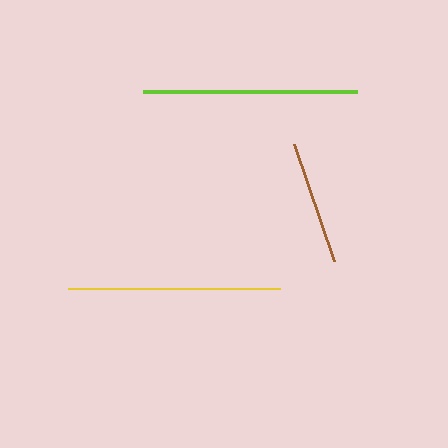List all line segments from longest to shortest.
From longest to shortest: lime, yellow, brown.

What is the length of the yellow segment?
The yellow segment is approximately 212 pixels long.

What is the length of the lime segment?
The lime segment is approximately 213 pixels long.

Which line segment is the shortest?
The brown line is the shortest at approximately 124 pixels.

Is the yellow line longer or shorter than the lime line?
The lime line is longer than the yellow line.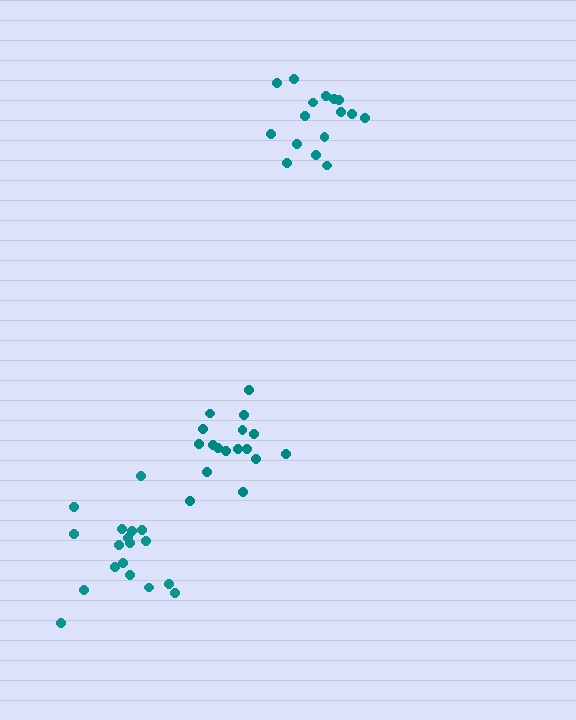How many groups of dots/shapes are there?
There are 3 groups.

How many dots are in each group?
Group 1: 17 dots, Group 2: 16 dots, Group 3: 18 dots (51 total).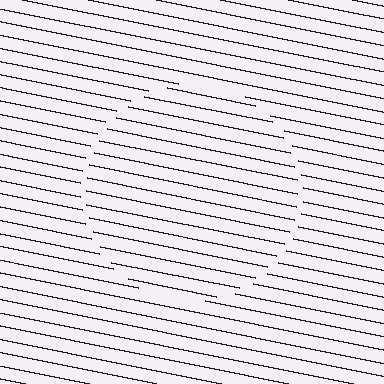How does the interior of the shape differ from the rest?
The interior of the shape contains the same grating, shifted by half a period — the contour is defined by the phase discontinuity where line-ends from the inner and outer gratings abut.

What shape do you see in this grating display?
An illusory circle. The interior of the shape contains the same grating, shifted by half a period — the contour is defined by the phase discontinuity where line-ends from the inner and outer gratings abut.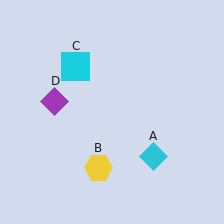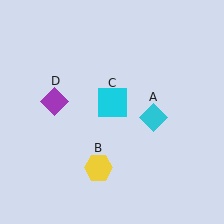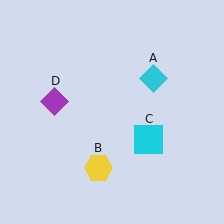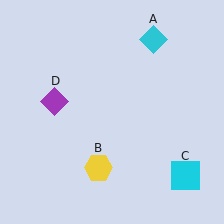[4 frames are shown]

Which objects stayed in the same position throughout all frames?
Yellow hexagon (object B) and purple diamond (object D) remained stationary.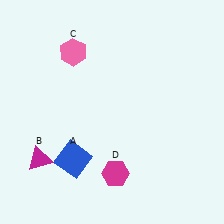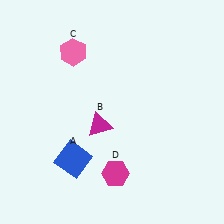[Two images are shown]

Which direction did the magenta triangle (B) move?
The magenta triangle (B) moved right.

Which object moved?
The magenta triangle (B) moved right.